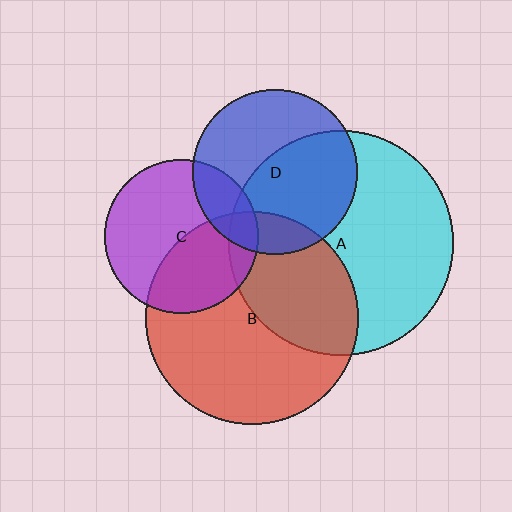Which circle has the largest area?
Circle A (cyan).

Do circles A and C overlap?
Yes.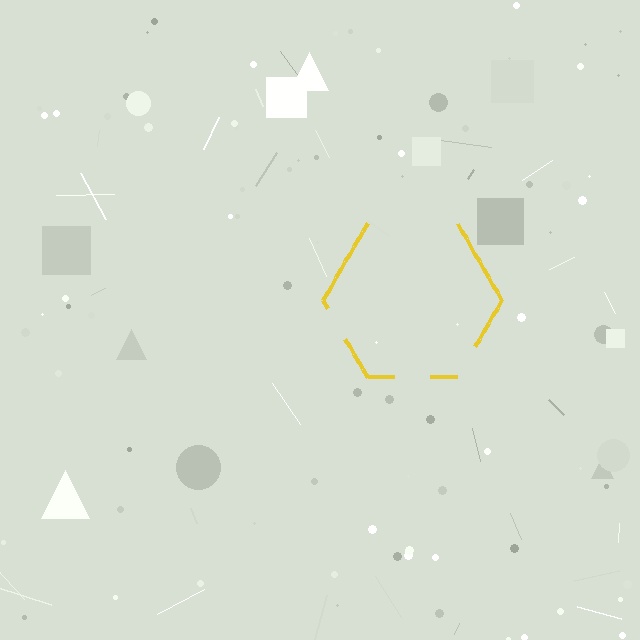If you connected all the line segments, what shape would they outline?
They would outline a hexagon.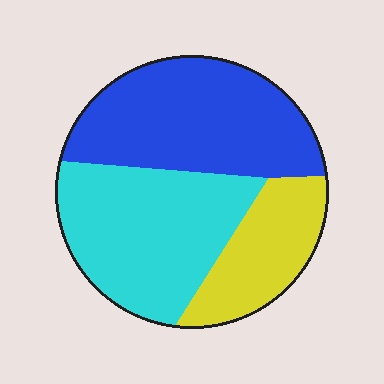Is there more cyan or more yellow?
Cyan.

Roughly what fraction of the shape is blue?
Blue takes up between a quarter and a half of the shape.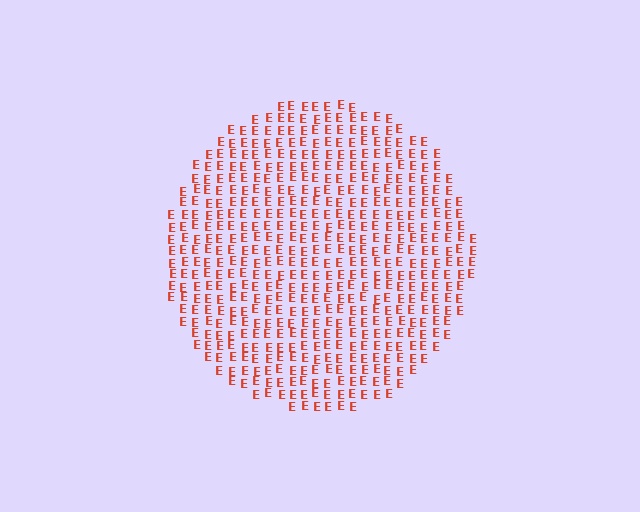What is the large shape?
The large shape is a circle.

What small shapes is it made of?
It is made of small letter E's.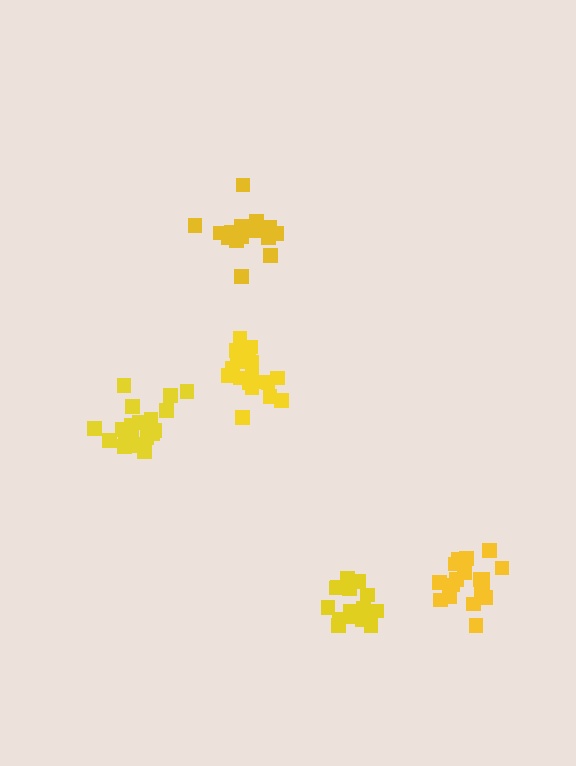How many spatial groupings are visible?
There are 5 spatial groupings.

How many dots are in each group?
Group 1: 17 dots, Group 2: 15 dots, Group 3: 21 dots, Group 4: 19 dots, Group 5: 21 dots (93 total).